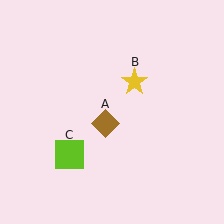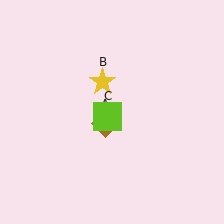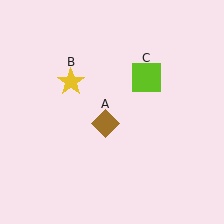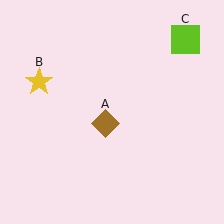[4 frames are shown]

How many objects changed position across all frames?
2 objects changed position: yellow star (object B), lime square (object C).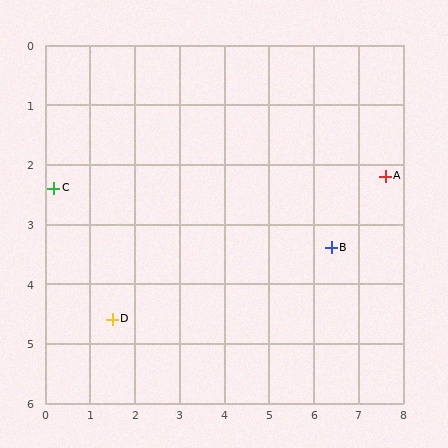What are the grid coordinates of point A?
Point A is at approximately (7.6, 2.2).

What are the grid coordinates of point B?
Point B is at approximately (6.4, 3.4).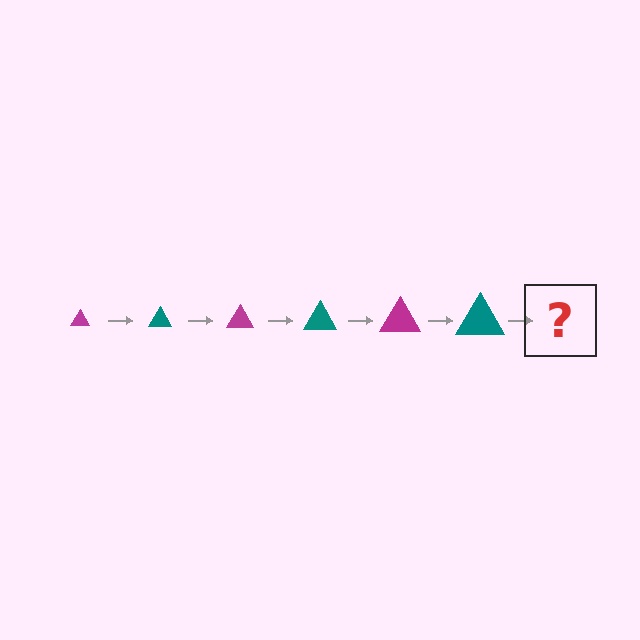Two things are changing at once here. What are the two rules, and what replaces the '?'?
The two rules are that the triangle grows larger each step and the color cycles through magenta and teal. The '?' should be a magenta triangle, larger than the previous one.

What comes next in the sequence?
The next element should be a magenta triangle, larger than the previous one.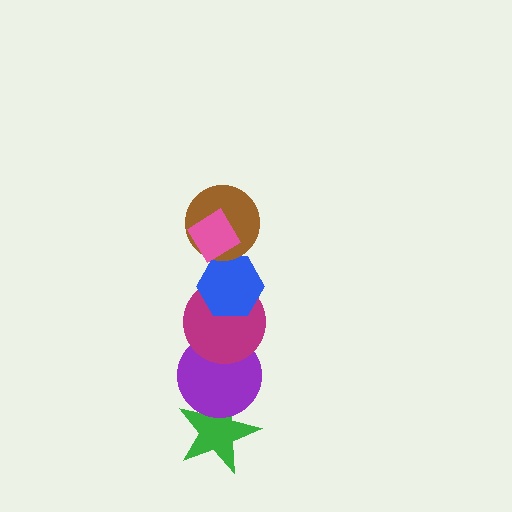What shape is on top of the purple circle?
The magenta circle is on top of the purple circle.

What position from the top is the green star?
The green star is 6th from the top.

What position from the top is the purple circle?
The purple circle is 5th from the top.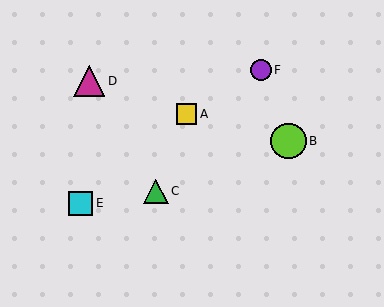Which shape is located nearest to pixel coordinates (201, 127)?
The yellow square (labeled A) at (187, 114) is nearest to that location.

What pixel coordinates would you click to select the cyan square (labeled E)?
Click at (81, 203) to select the cyan square E.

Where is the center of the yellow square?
The center of the yellow square is at (187, 114).